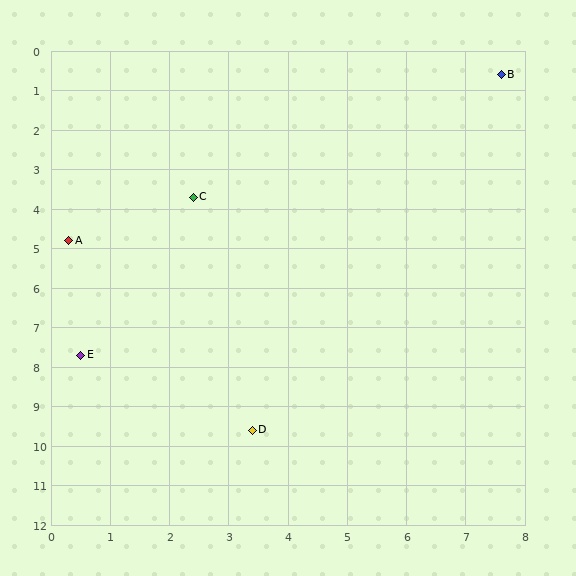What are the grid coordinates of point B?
Point B is at approximately (7.6, 0.6).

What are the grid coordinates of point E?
Point E is at approximately (0.5, 7.7).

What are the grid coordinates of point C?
Point C is at approximately (2.4, 3.7).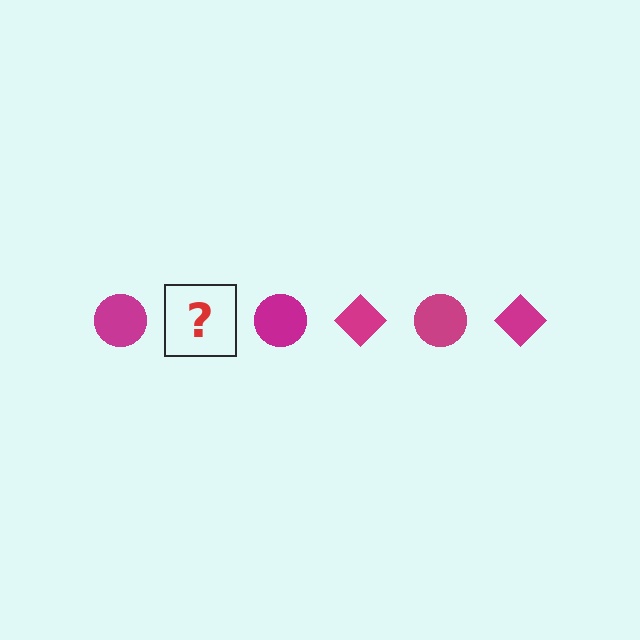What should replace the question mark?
The question mark should be replaced with a magenta diamond.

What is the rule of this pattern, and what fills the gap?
The rule is that the pattern cycles through circle, diamond shapes in magenta. The gap should be filled with a magenta diamond.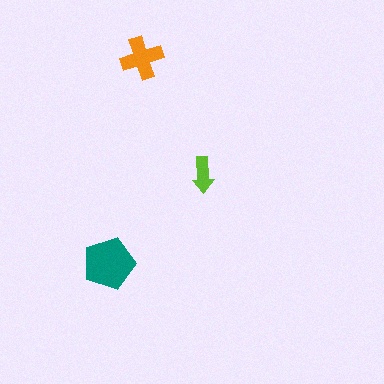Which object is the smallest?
The lime arrow.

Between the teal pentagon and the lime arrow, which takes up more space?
The teal pentagon.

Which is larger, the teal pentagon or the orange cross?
The teal pentagon.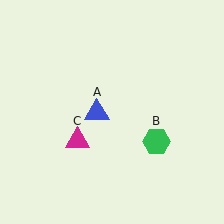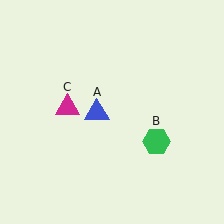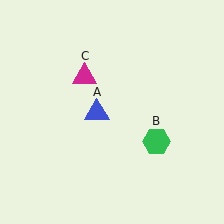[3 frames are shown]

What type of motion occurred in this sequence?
The magenta triangle (object C) rotated clockwise around the center of the scene.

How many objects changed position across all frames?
1 object changed position: magenta triangle (object C).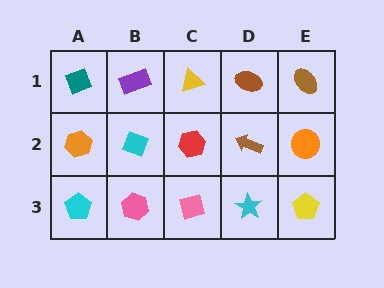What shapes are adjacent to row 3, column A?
An orange hexagon (row 2, column A), a pink hexagon (row 3, column B).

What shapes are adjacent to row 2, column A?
A teal diamond (row 1, column A), a cyan pentagon (row 3, column A), a cyan diamond (row 2, column B).